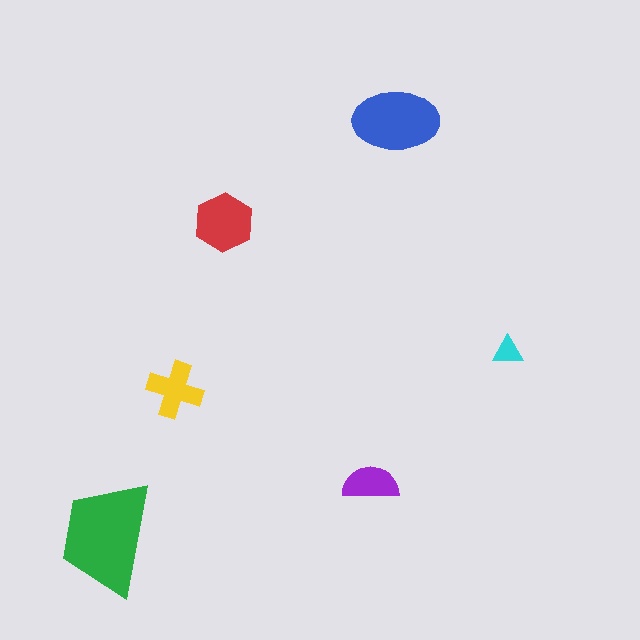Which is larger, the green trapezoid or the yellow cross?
The green trapezoid.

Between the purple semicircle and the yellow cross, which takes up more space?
The yellow cross.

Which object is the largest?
The green trapezoid.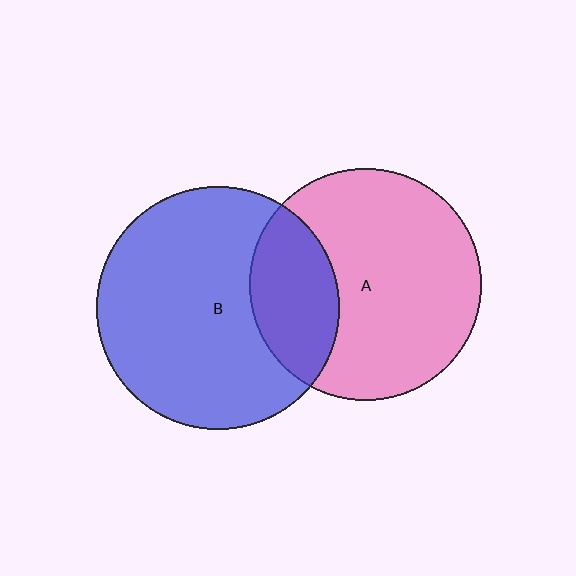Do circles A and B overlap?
Yes.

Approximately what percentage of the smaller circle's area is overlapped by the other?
Approximately 25%.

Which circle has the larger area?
Circle B (blue).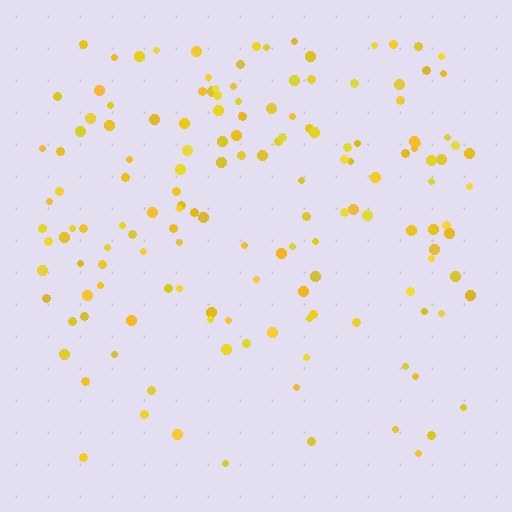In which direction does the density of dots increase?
From bottom to top, with the top side densest.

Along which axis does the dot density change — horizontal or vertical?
Vertical.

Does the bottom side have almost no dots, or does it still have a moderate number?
Still a moderate number, just noticeably fewer than the top.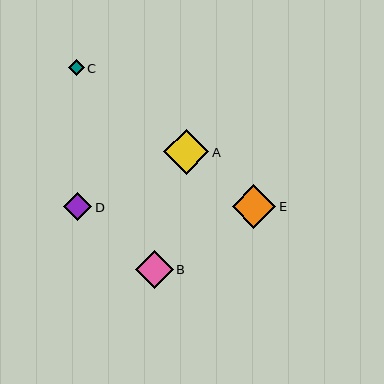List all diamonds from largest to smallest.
From largest to smallest: A, E, B, D, C.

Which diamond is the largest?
Diamond A is the largest with a size of approximately 45 pixels.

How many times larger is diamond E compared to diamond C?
Diamond E is approximately 2.8 times the size of diamond C.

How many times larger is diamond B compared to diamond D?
Diamond B is approximately 1.4 times the size of diamond D.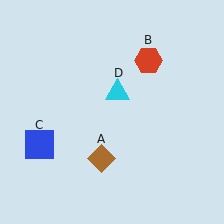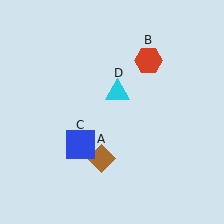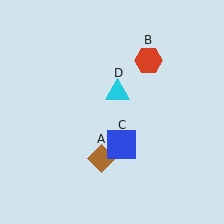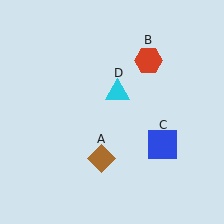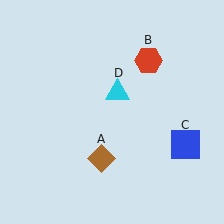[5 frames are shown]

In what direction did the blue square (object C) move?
The blue square (object C) moved right.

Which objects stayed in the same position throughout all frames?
Brown diamond (object A) and red hexagon (object B) and cyan triangle (object D) remained stationary.